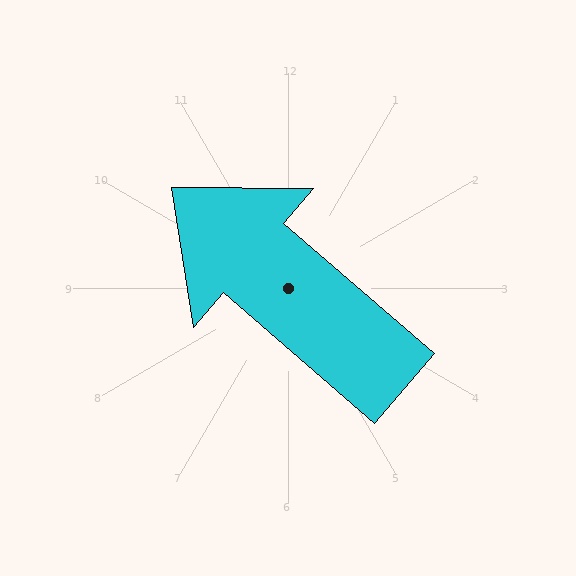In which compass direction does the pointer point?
Northwest.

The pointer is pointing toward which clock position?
Roughly 10 o'clock.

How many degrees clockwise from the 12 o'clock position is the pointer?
Approximately 311 degrees.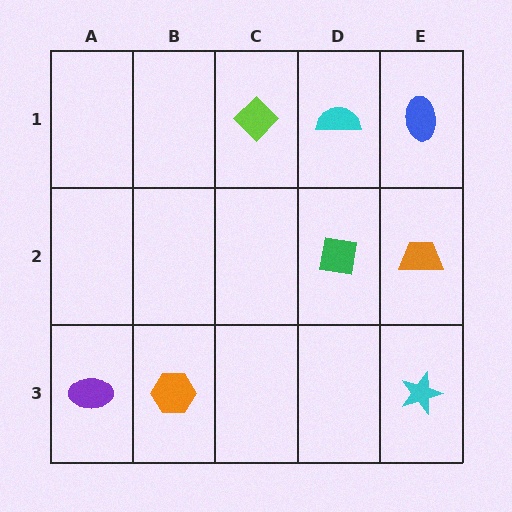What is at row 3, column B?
An orange hexagon.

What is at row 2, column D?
A green square.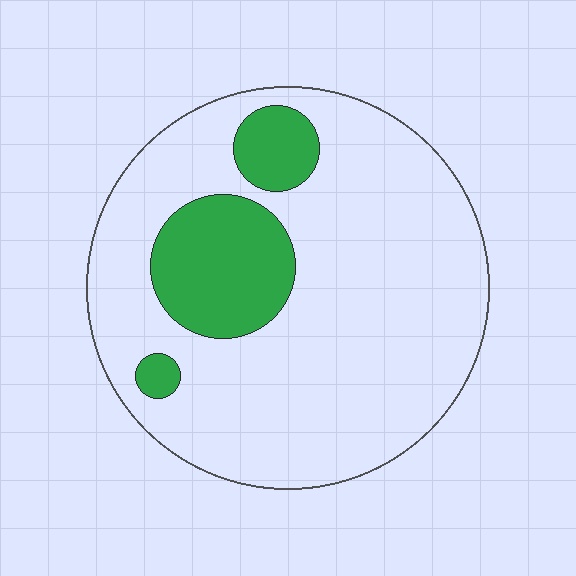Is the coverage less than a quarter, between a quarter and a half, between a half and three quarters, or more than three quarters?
Less than a quarter.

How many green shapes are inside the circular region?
3.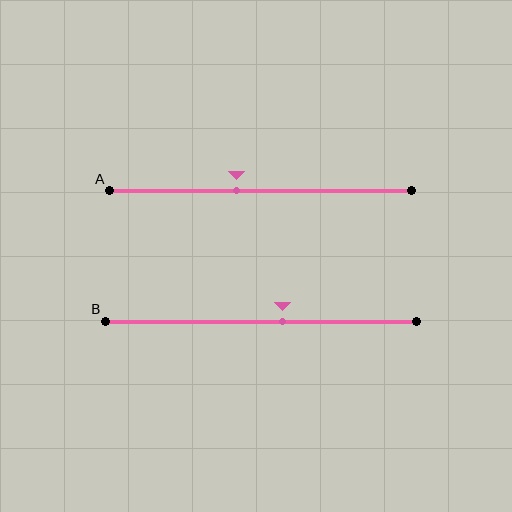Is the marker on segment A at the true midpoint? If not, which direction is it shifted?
No, the marker on segment A is shifted to the left by about 8% of the segment length.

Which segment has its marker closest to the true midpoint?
Segment B has its marker closest to the true midpoint.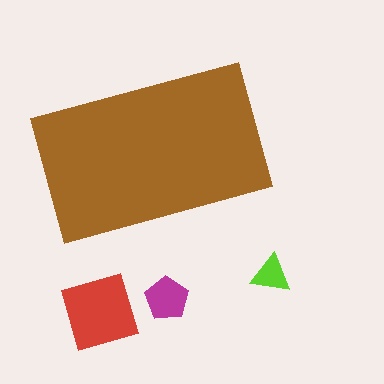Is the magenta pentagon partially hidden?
No, the magenta pentagon is fully visible.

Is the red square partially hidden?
No, the red square is fully visible.